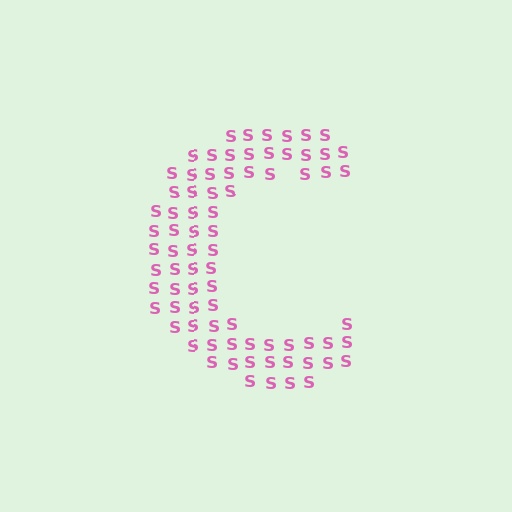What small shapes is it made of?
It is made of small letter S's.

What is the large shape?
The large shape is the letter C.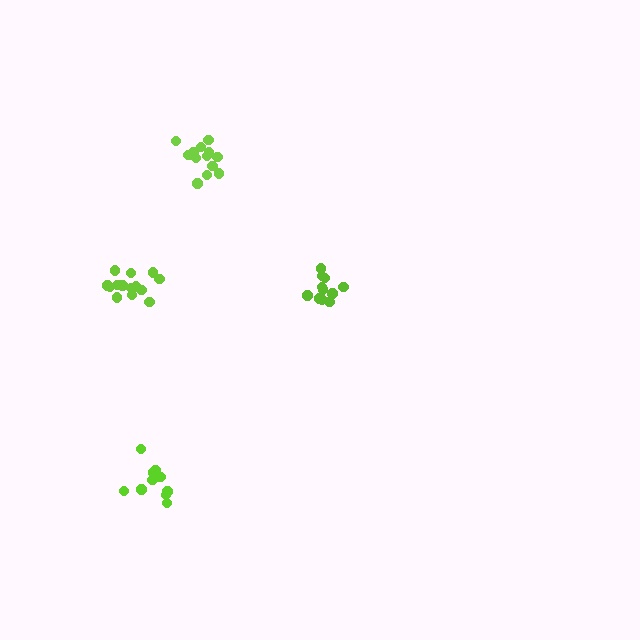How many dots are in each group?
Group 1: 12 dots, Group 2: 14 dots, Group 3: 13 dots, Group 4: 10 dots (49 total).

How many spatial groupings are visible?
There are 4 spatial groupings.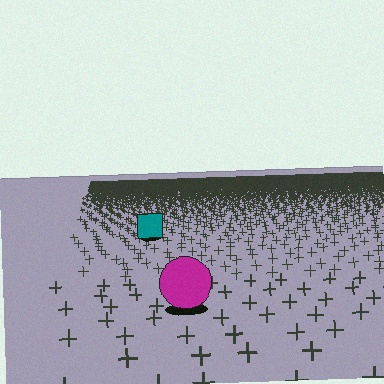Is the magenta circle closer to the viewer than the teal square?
Yes. The magenta circle is closer — you can tell from the texture gradient: the ground texture is coarser near it.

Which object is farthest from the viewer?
The teal square is farthest from the viewer. It appears smaller and the ground texture around it is denser.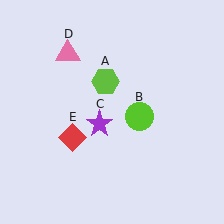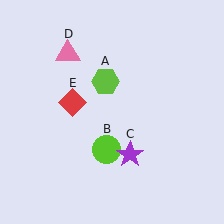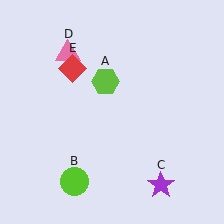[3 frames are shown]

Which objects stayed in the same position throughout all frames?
Lime hexagon (object A) and pink triangle (object D) remained stationary.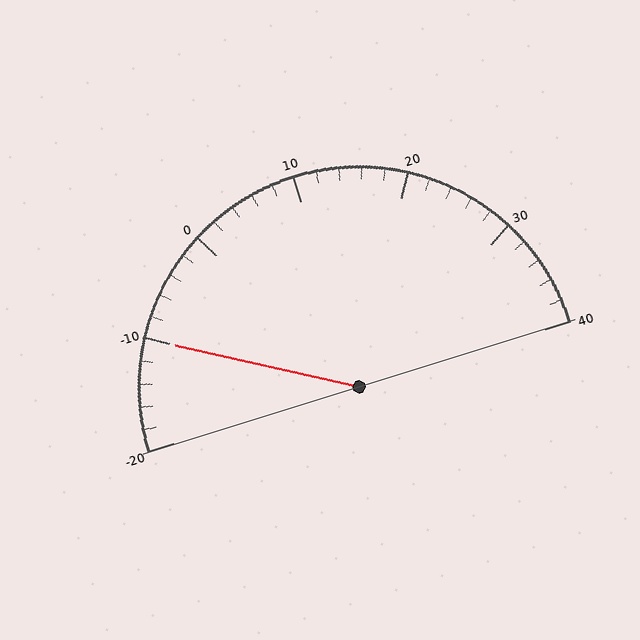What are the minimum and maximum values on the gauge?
The gauge ranges from -20 to 40.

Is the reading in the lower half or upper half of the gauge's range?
The reading is in the lower half of the range (-20 to 40).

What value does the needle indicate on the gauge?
The needle indicates approximately -10.